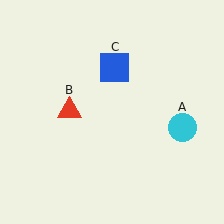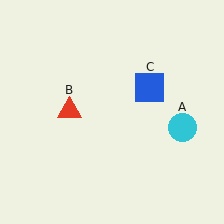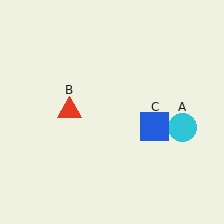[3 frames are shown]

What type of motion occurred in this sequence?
The blue square (object C) rotated clockwise around the center of the scene.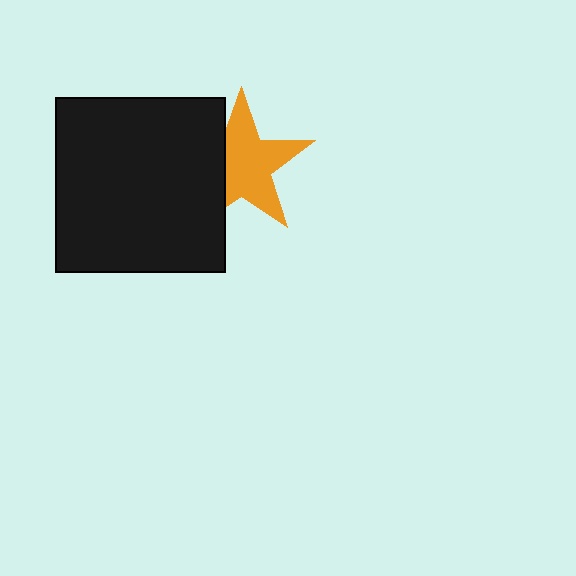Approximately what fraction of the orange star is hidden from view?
Roughly 30% of the orange star is hidden behind the black rectangle.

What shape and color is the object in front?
The object in front is a black rectangle.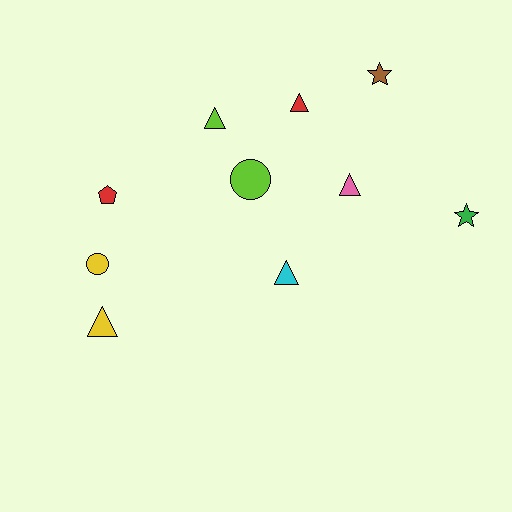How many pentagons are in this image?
There is 1 pentagon.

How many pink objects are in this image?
There is 1 pink object.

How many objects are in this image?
There are 10 objects.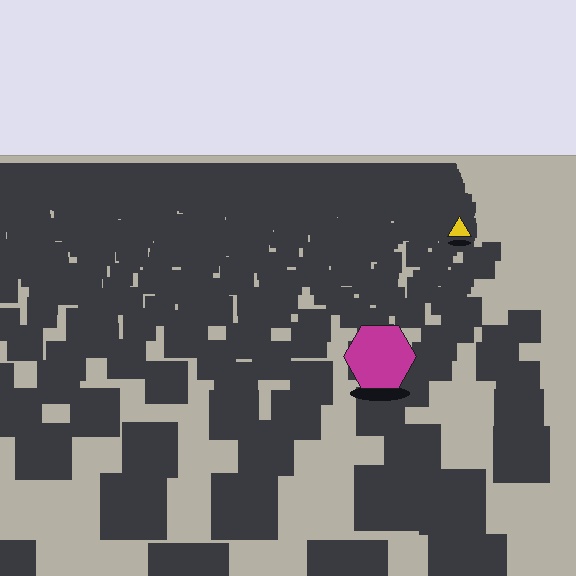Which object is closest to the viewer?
The magenta hexagon is closest. The texture marks near it are larger and more spread out.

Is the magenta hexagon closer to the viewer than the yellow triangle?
Yes. The magenta hexagon is closer — you can tell from the texture gradient: the ground texture is coarser near it.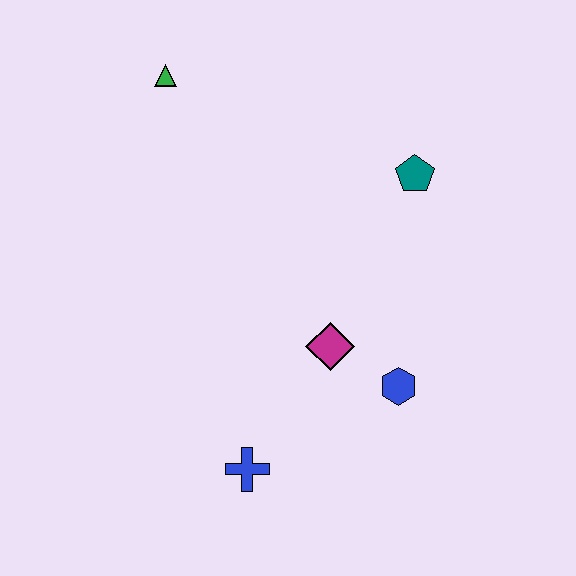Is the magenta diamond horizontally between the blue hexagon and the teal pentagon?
No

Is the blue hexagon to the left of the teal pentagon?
Yes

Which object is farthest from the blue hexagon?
The green triangle is farthest from the blue hexagon.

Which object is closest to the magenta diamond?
The blue hexagon is closest to the magenta diamond.